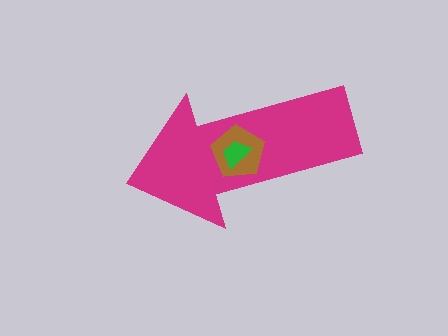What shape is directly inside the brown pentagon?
The green trapezoid.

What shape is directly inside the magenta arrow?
The brown pentagon.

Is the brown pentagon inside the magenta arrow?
Yes.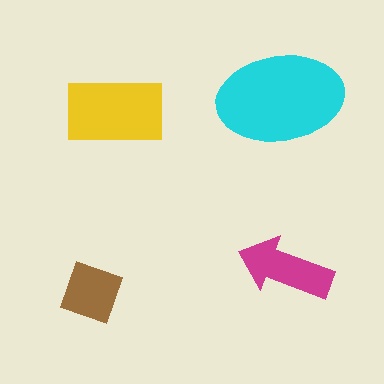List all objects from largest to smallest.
The cyan ellipse, the yellow rectangle, the magenta arrow, the brown square.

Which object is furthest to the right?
The magenta arrow is rightmost.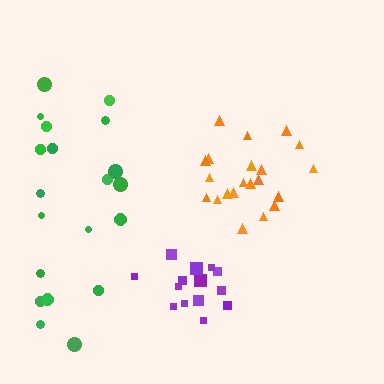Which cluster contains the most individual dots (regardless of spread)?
Orange (21).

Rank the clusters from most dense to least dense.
purple, orange, green.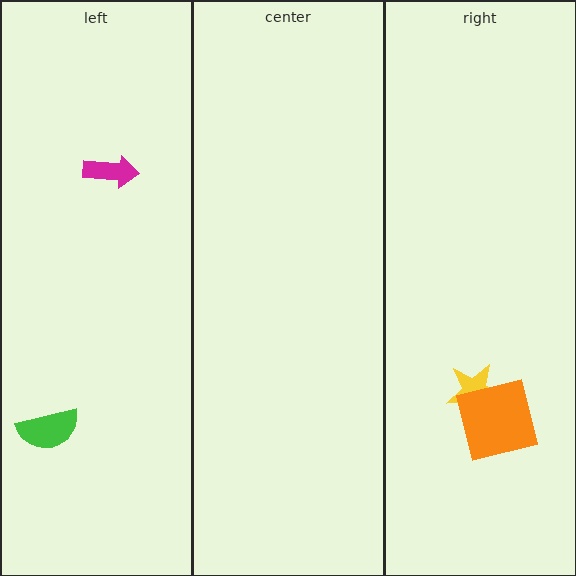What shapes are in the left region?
The green semicircle, the magenta arrow.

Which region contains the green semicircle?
The left region.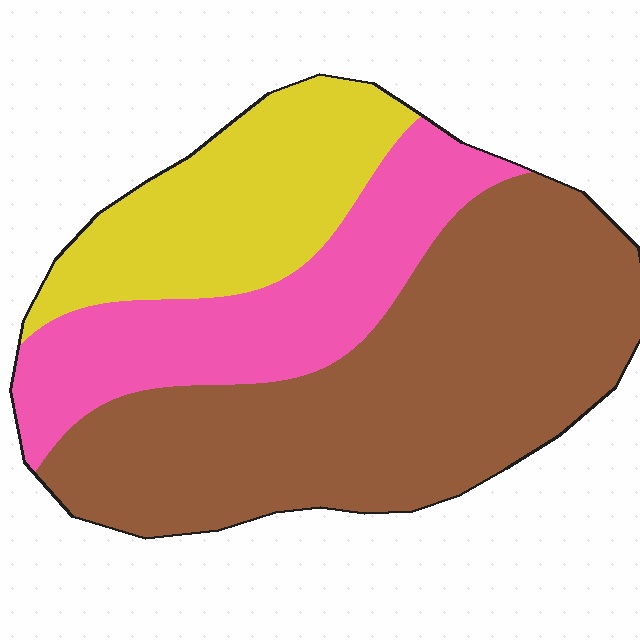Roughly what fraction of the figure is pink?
Pink takes up about one quarter (1/4) of the figure.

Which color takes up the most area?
Brown, at roughly 50%.